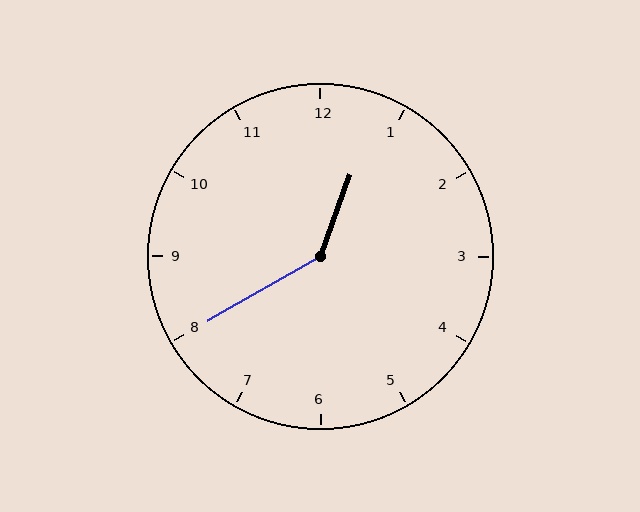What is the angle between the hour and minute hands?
Approximately 140 degrees.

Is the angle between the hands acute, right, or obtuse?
It is obtuse.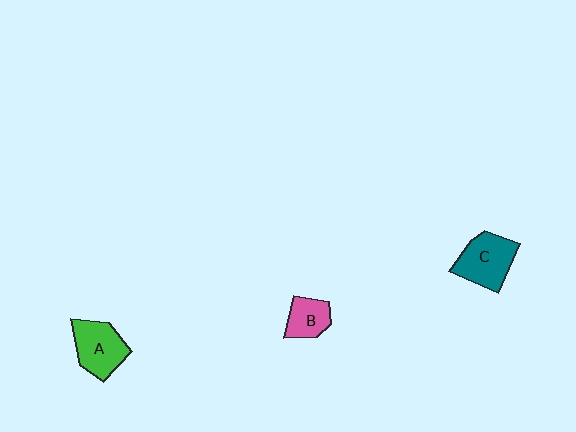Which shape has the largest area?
Shape C (teal).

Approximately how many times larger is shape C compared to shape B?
Approximately 1.6 times.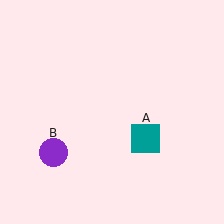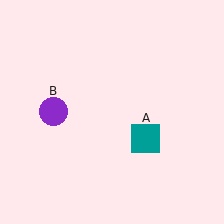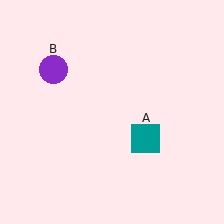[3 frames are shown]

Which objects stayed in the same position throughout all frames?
Teal square (object A) remained stationary.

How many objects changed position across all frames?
1 object changed position: purple circle (object B).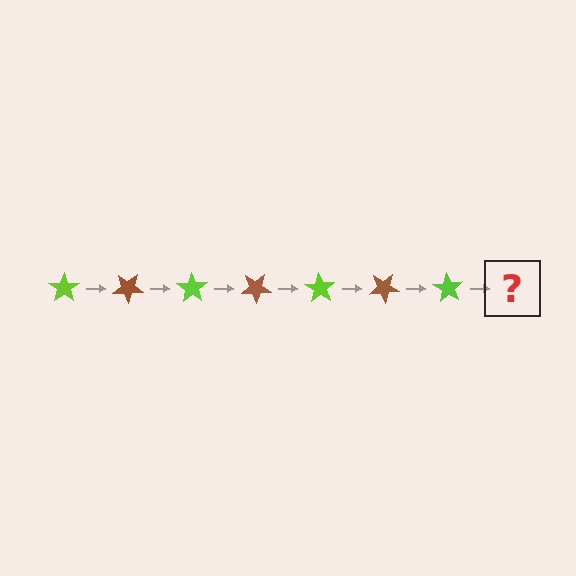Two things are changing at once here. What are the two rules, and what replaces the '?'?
The two rules are that it rotates 35 degrees each step and the color cycles through lime and brown. The '?' should be a brown star, rotated 245 degrees from the start.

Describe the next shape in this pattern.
It should be a brown star, rotated 245 degrees from the start.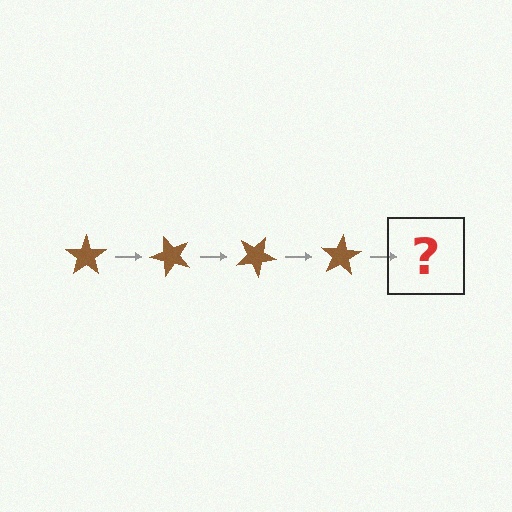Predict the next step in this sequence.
The next step is a brown star rotated 200 degrees.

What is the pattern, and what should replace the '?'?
The pattern is that the star rotates 50 degrees each step. The '?' should be a brown star rotated 200 degrees.